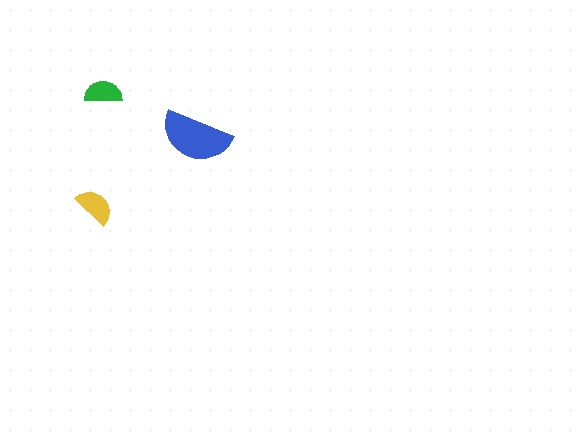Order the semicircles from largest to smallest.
the blue one, the yellow one, the green one.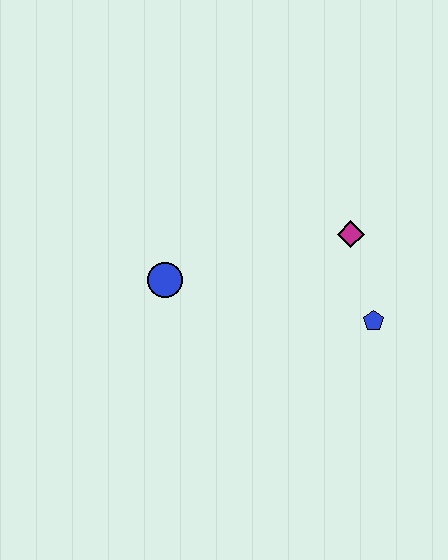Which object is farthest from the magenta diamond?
The blue circle is farthest from the magenta diamond.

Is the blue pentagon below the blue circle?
Yes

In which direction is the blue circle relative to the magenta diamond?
The blue circle is to the left of the magenta diamond.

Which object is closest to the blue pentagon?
The magenta diamond is closest to the blue pentagon.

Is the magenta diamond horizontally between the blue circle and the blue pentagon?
Yes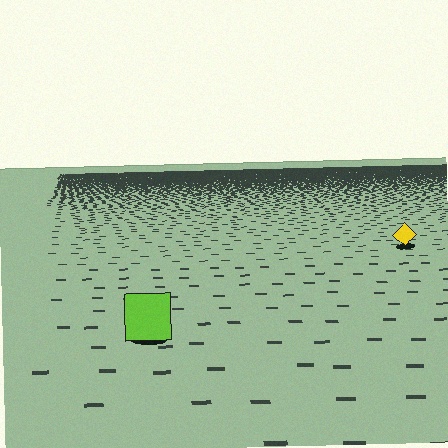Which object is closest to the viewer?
The lime square is closest. The texture marks near it are larger and more spread out.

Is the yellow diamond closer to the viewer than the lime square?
No. The lime square is closer — you can tell from the texture gradient: the ground texture is coarser near it.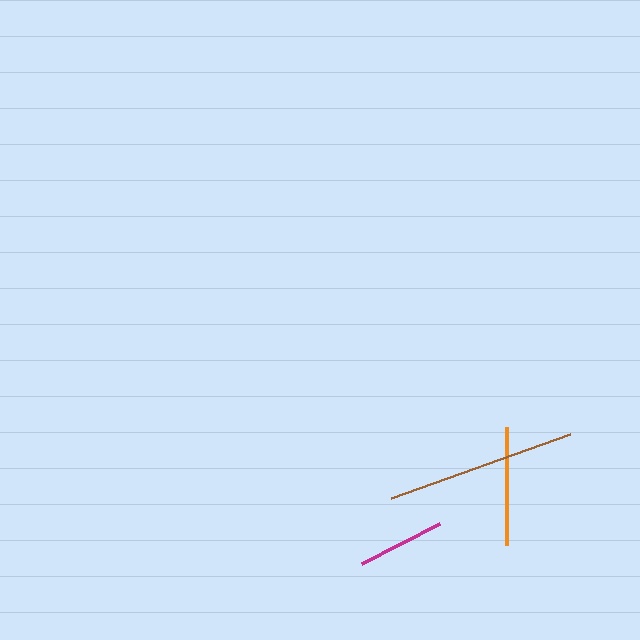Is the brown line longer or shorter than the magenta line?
The brown line is longer than the magenta line.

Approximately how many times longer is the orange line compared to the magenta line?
The orange line is approximately 1.3 times the length of the magenta line.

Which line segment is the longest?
The brown line is the longest at approximately 190 pixels.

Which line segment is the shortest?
The magenta line is the shortest at approximately 88 pixels.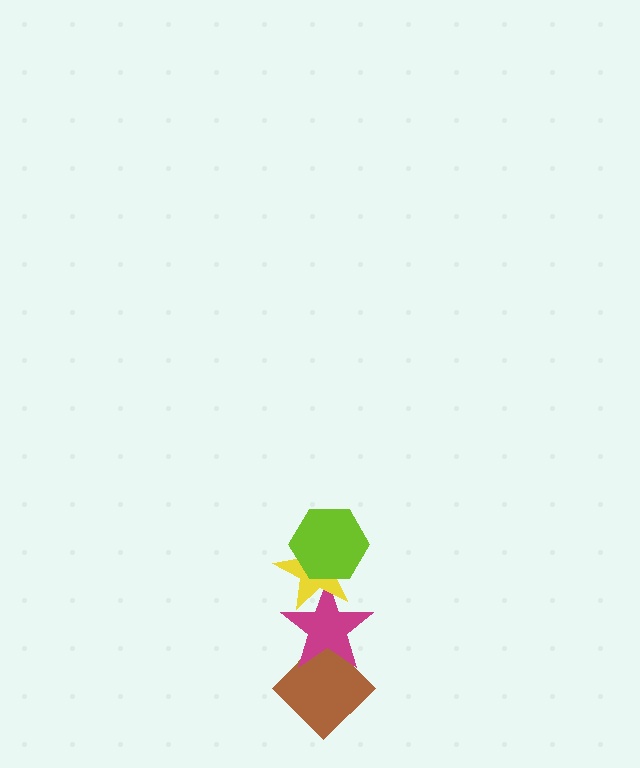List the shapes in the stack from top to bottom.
From top to bottom: the lime hexagon, the yellow star, the magenta star, the brown diamond.